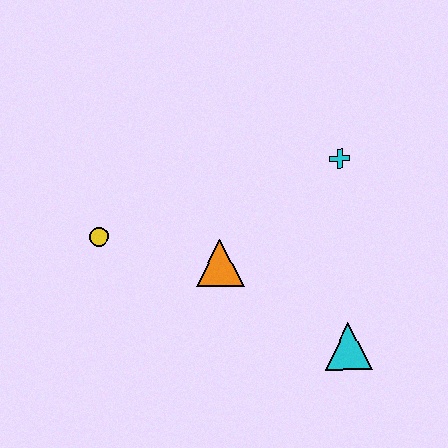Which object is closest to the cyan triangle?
The orange triangle is closest to the cyan triangle.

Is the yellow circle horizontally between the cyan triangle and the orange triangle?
No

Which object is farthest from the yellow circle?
The cyan triangle is farthest from the yellow circle.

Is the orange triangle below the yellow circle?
Yes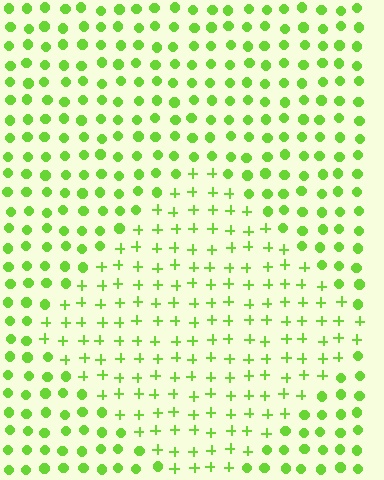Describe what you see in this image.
The image is filled with small lime elements arranged in a uniform grid. A diamond-shaped region contains plus signs, while the surrounding area contains circles. The boundary is defined purely by the change in element shape.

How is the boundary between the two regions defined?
The boundary is defined by a change in element shape: plus signs inside vs. circles outside. All elements share the same color and spacing.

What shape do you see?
I see a diamond.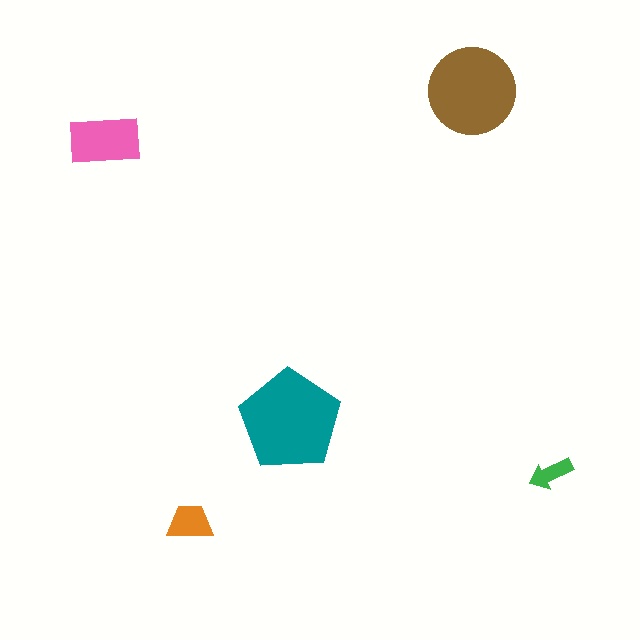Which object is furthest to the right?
The green arrow is rightmost.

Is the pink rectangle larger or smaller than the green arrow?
Larger.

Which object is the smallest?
The green arrow.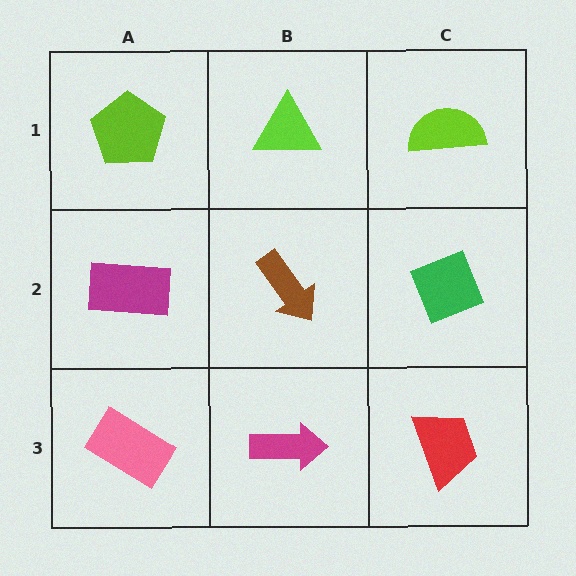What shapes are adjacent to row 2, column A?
A lime pentagon (row 1, column A), a pink rectangle (row 3, column A), a brown arrow (row 2, column B).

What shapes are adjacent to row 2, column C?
A lime semicircle (row 1, column C), a red trapezoid (row 3, column C), a brown arrow (row 2, column B).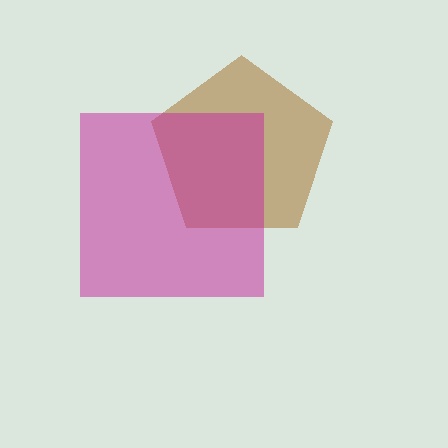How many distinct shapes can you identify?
There are 2 distinct shapes: a brown pentagon, a magenta square.